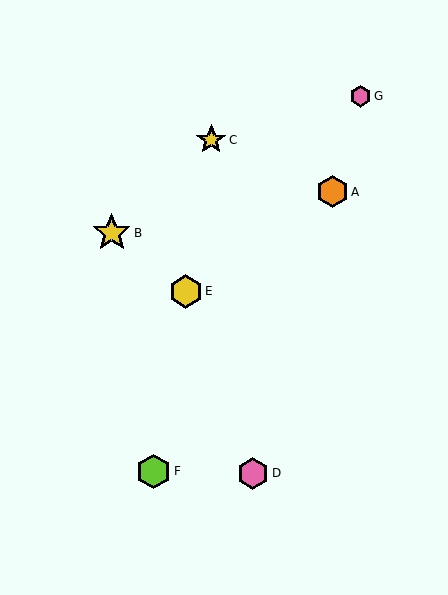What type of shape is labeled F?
Shape F is a lime hexagon.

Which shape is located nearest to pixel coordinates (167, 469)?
The lime hexagon (labeled F) at (153, 471) is nearest to that location.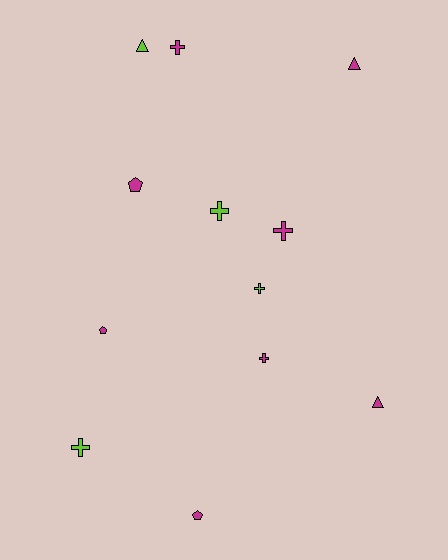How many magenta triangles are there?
There are 2 magenta triangles.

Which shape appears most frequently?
Cross, with 6 objects.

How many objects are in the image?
There are 12 objects.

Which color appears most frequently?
Magenta, with 8 objects.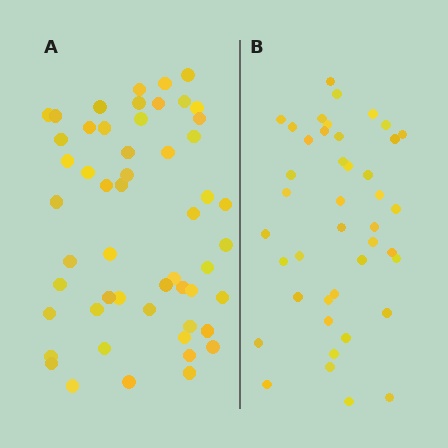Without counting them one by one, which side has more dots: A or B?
Region A (the left region) has more dots.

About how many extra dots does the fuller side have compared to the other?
Region A has roughly 12 or so more dots than region B.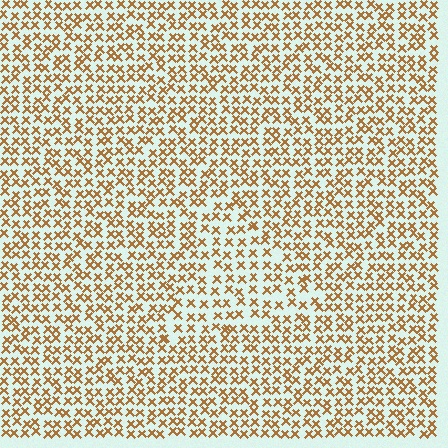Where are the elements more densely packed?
The elements are more densely packed outside the triangle boundary.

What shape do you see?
I see a triangle.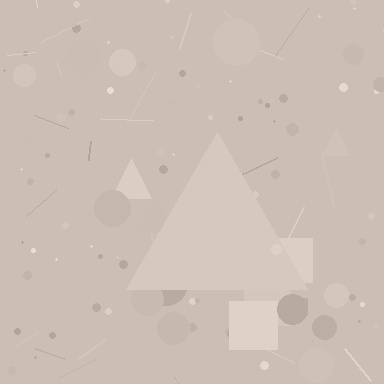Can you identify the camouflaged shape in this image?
The camouflaged shape is a triangle.